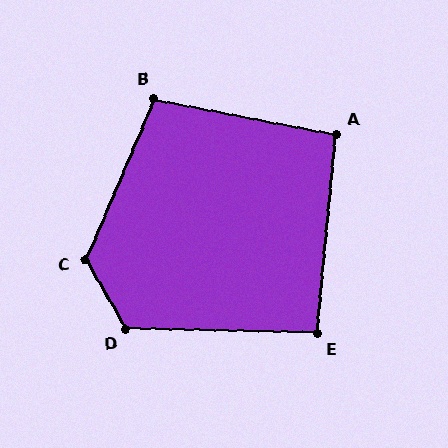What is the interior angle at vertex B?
Approximately 102 degrees (obtuse).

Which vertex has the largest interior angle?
C, at approximately 126 degrees.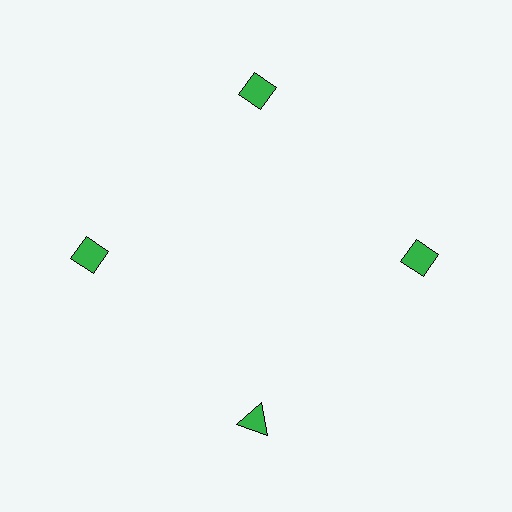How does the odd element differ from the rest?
It has a different shape: triangle instead of diamond.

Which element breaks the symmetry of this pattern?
The green triangle at roughly the 6 o'clock position breaks the symmetry. All other shapes are green diamonds.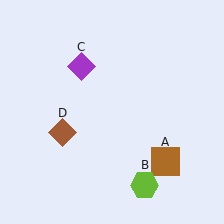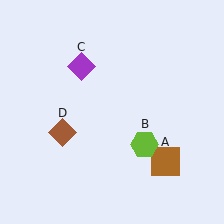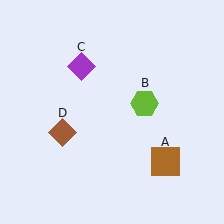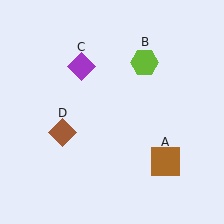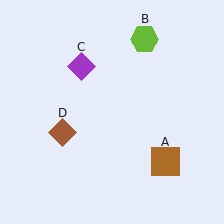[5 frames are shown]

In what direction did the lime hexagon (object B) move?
The lime hexagon (object B) moved up.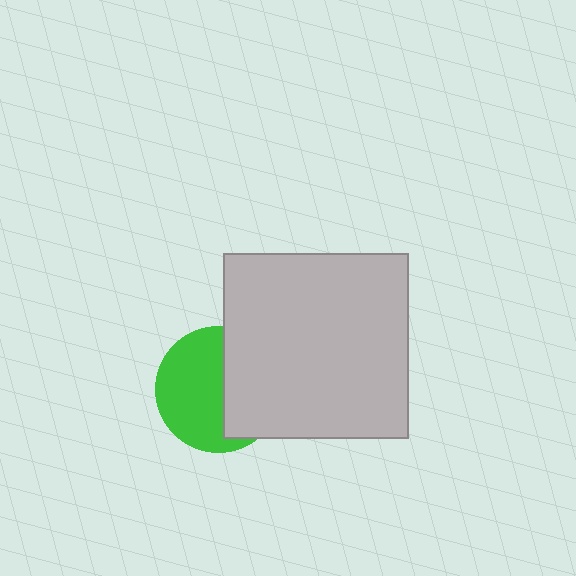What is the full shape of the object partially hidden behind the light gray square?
The partially hidden object is a green circle.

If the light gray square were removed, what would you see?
You would see the complete green circle.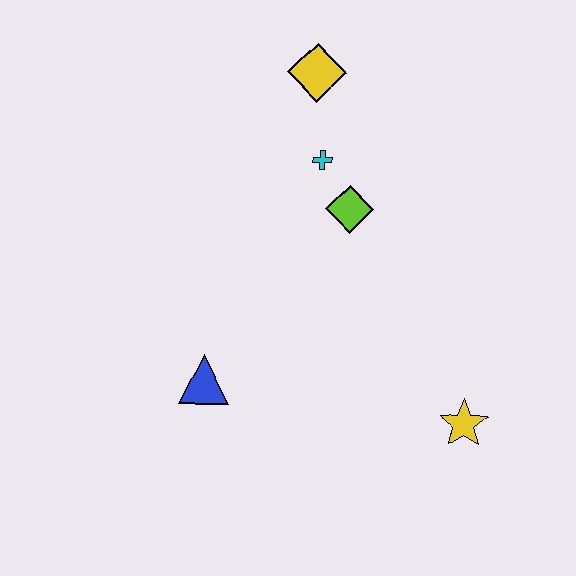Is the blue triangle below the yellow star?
No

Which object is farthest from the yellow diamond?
The yellow star is farthest from the yellow diamond.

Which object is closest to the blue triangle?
The lime diamond is closest to the blue triangle.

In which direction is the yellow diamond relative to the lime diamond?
The yellow diamond is above the lime diamond.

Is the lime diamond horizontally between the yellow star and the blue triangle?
Yes